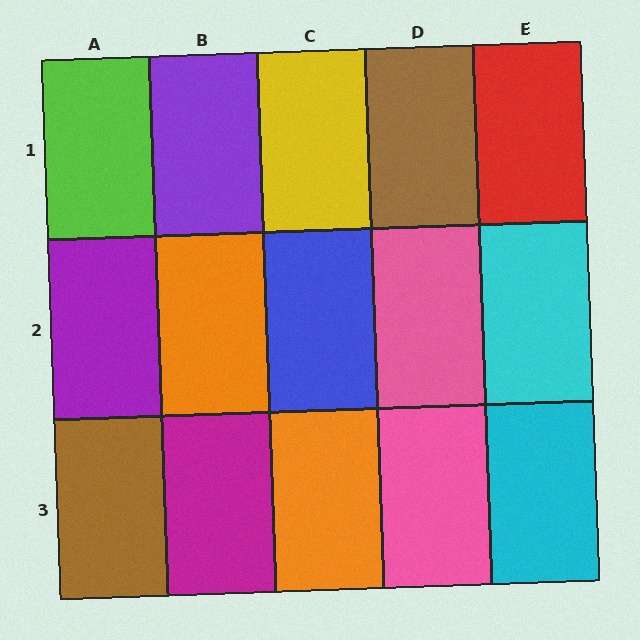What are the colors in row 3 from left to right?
Brown, magenta, orange, pink, cyan.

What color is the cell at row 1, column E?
Red.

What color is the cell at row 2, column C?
Blue.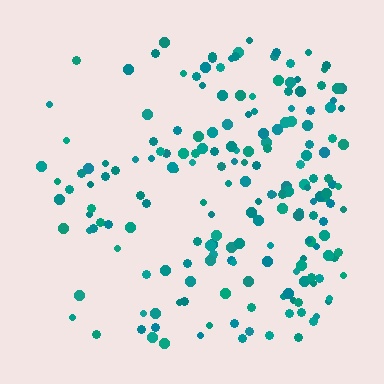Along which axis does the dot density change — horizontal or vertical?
Horizontal.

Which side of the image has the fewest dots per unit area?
The left.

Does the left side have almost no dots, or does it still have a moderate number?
Still a moderate number, just noticeably fewer than the right.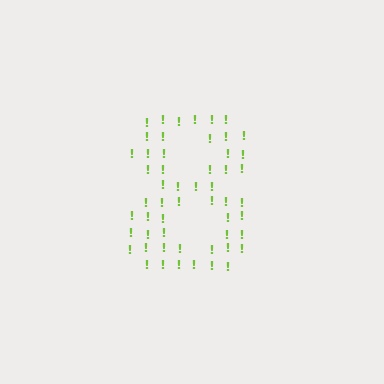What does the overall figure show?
The overall figure shows the digit 8.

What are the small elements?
The small elements are exclamation marks.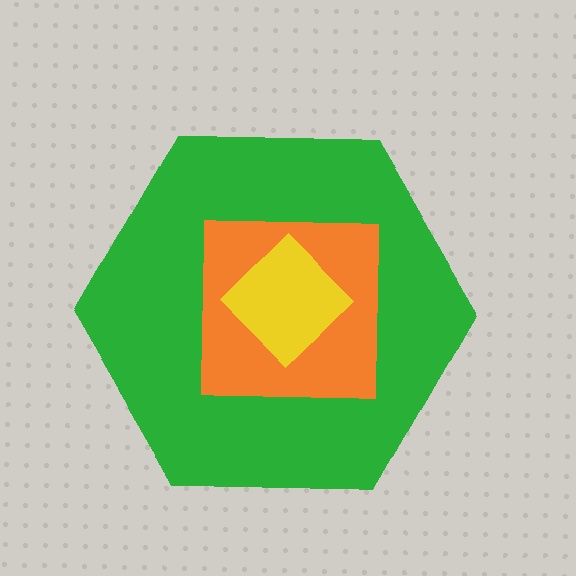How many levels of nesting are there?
3.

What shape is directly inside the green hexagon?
The orange square.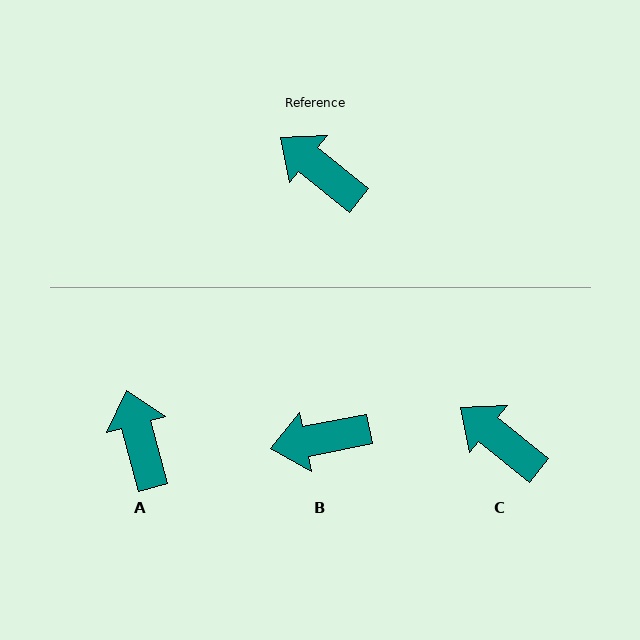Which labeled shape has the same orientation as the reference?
C.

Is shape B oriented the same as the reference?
No, it is off by about 50 degrees.